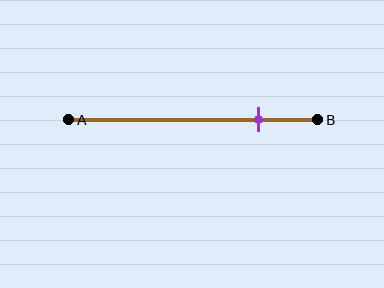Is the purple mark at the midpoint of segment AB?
No, the mark is at about 75% from A, not at the 50% midpoint.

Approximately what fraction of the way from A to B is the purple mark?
The purple mark is approximately 75% of the way from A to B.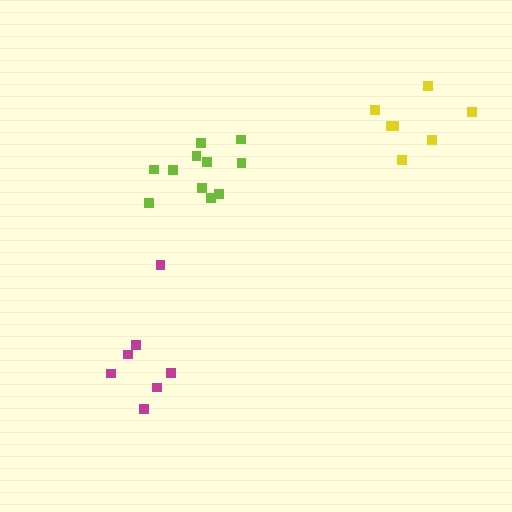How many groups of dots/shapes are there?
There are 3 groups.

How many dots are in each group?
Group 1: 7 dots, Group 2: 11 dots, Group 3: 7 dots (25 total).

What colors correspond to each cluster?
The clusters are colored: magenta, lime, yellow.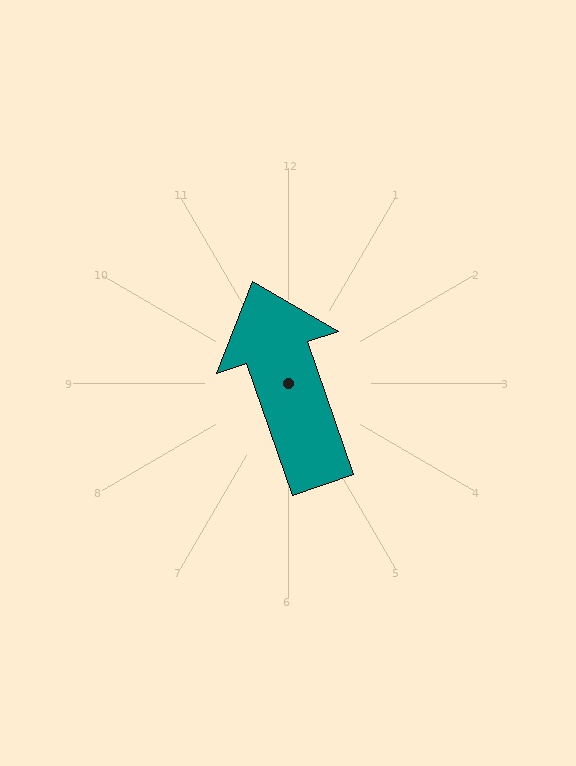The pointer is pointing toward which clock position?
Roughly 11 o'clock.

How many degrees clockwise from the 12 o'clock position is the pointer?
Approximately 341 degrees.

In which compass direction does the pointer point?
North.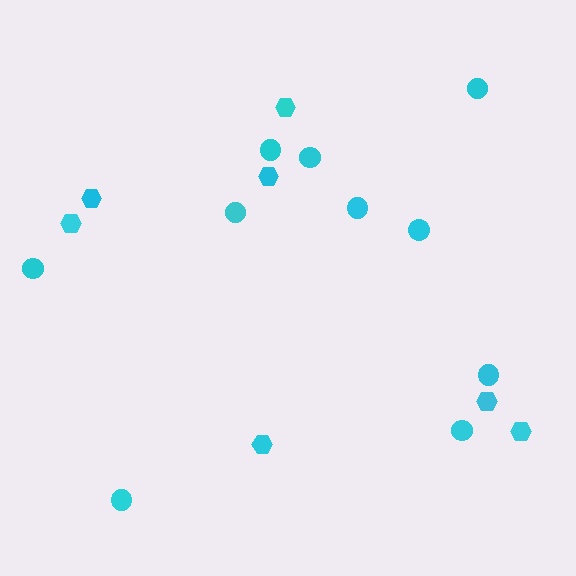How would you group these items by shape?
There are 2 groups: one group of circles (10) and one group of hexagons (7).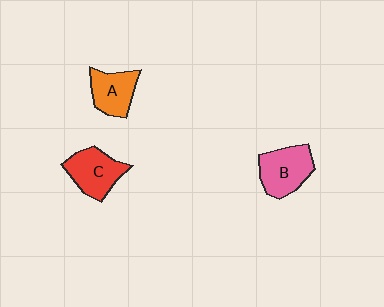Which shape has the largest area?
Shape B (pink).